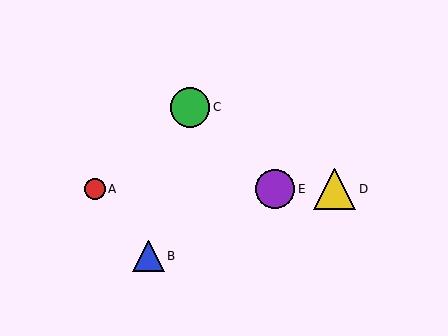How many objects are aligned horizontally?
3 objects (A, D, E) are aligned horizontally.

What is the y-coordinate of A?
Object A is at y≈189.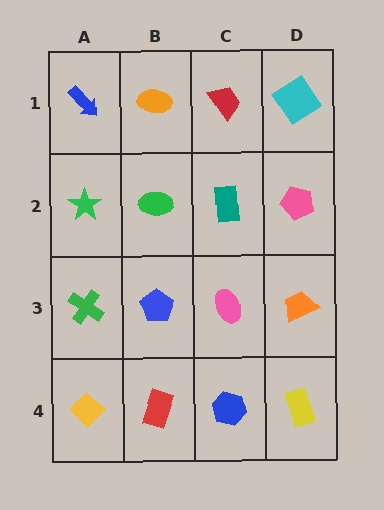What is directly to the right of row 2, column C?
A pink pentagon.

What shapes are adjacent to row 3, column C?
A teal rectangle (row 2, column C), a blue hexagon (row 4, column C), a blue pentagon (row 3, column B), an orange trapezoid (row 3, column D).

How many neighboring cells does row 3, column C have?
4.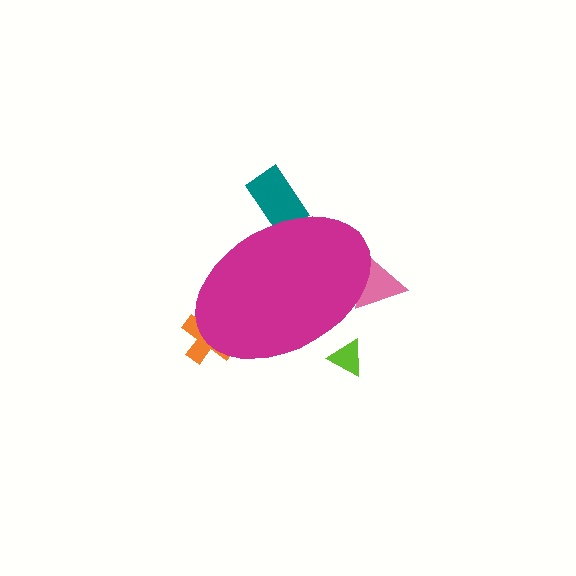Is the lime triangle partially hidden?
Yes, the lime triangle is partially hidden behind the magenta ellipse.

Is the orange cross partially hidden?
Yes, the orange cross is partially hidden behind the magenta ellipse.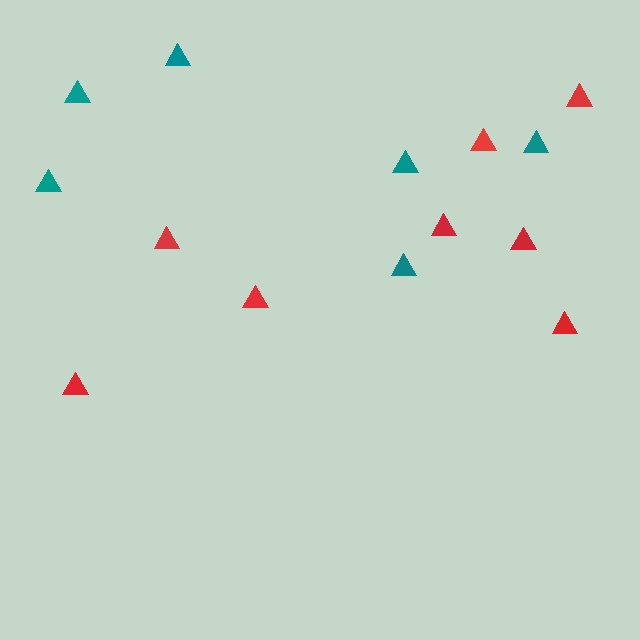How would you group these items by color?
There are 2 groups: one group of teal triangles (6) and one group of red triangles (8).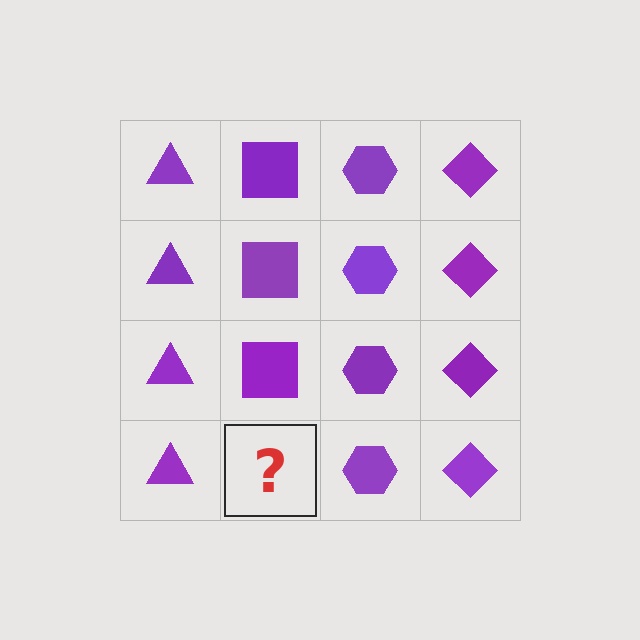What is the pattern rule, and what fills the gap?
The rule is that each column has a consistent shape. The gap should be filled with a purple square.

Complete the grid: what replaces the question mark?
The question mark should be replaced with a purple square.